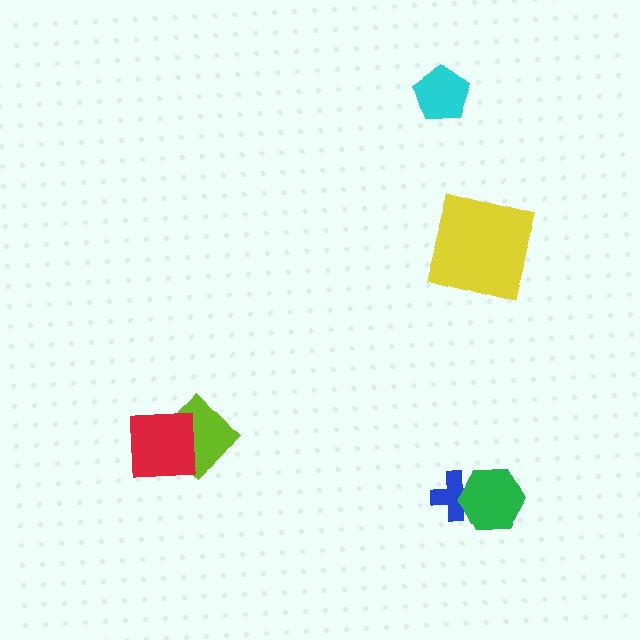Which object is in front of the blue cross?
The green hexagon is in front of the blue cross.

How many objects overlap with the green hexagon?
1 object overlaps with the green hexagon.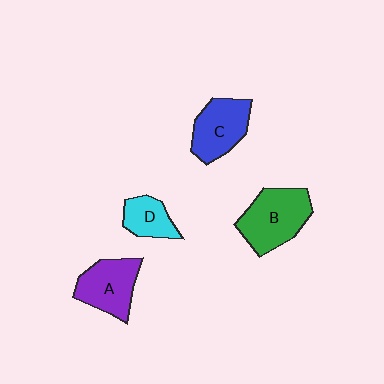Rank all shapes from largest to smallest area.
From largest to smallest: B (green), A (purple), C (blue), D (cyan).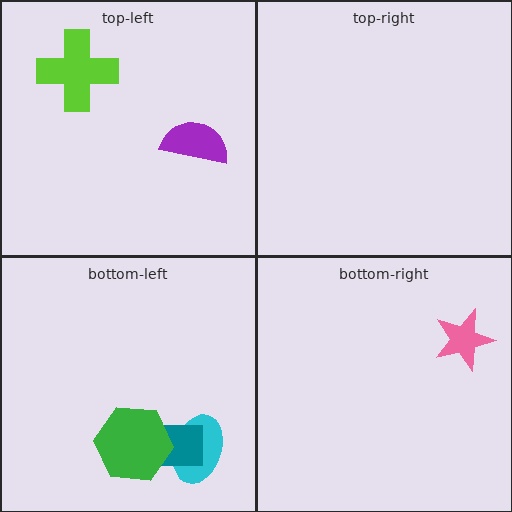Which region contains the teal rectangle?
The bottom-left region.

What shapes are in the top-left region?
The lime cross, the purple semicircle.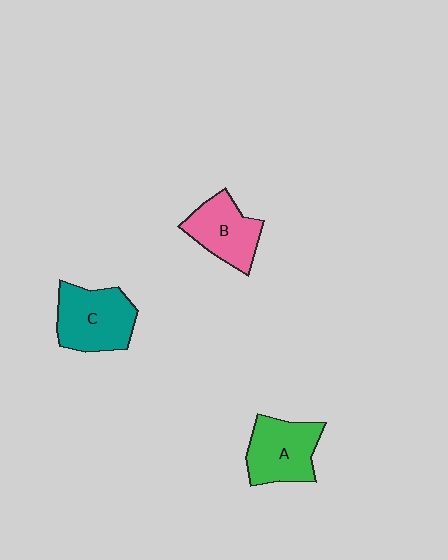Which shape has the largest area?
Shape C (teal).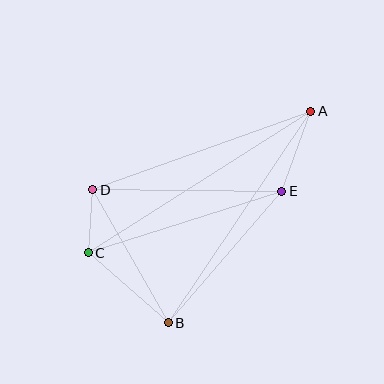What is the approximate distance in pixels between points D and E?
The distance between D and E is approximately 189 pixels.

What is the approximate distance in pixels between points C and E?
The distance between C and E is approximately 203 pixels.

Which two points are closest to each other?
Points C and D are closest to each other.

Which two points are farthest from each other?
Points A and C are farthest from each other.